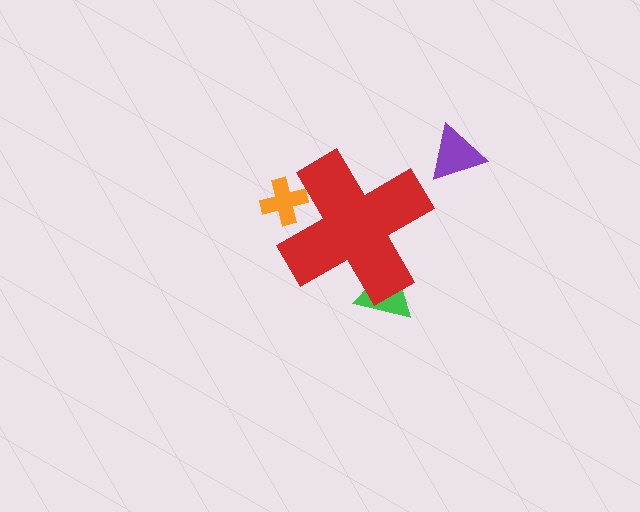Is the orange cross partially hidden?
Yes, the orange cross is partially hidden behind the red cross.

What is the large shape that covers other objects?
A red cross.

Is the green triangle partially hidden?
Yes, the green triangle is partially hidden behind the red cross.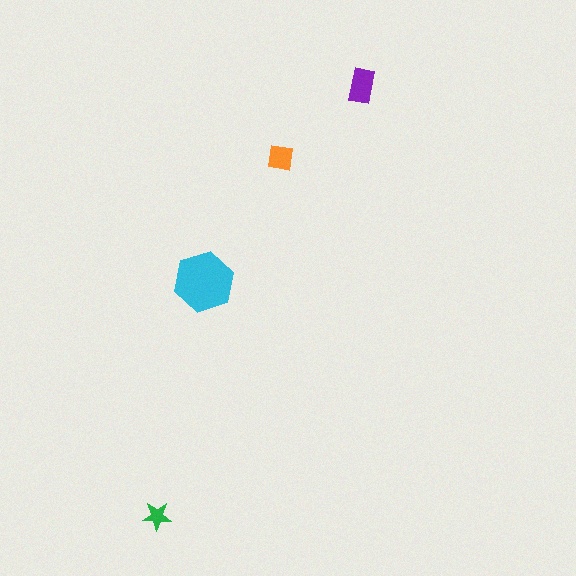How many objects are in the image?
There are 4 objects in the image.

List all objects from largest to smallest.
The cyan hexagon, the purple rectangle, the orange square, the green star.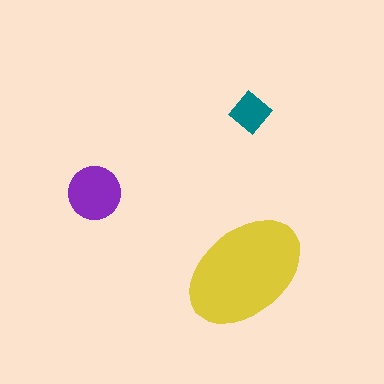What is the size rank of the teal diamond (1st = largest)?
3rd.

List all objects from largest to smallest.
The yellow ellipse, the purple circle, the teal diamond.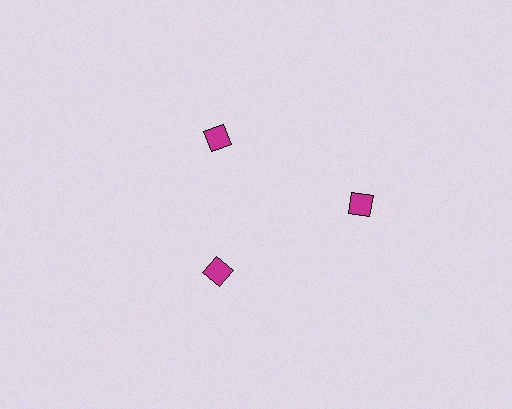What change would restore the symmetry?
The symmetry would be restored by moving it inward, back onto the ring so that all 3 diamonds sit at equal angles and equal distance from the center.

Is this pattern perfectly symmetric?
No. The 3 magenta diamonds are arranged in a ring, but one element near the 3 o'clock position is pushed outward from the center, breaking the 3-fold rotational symmetry.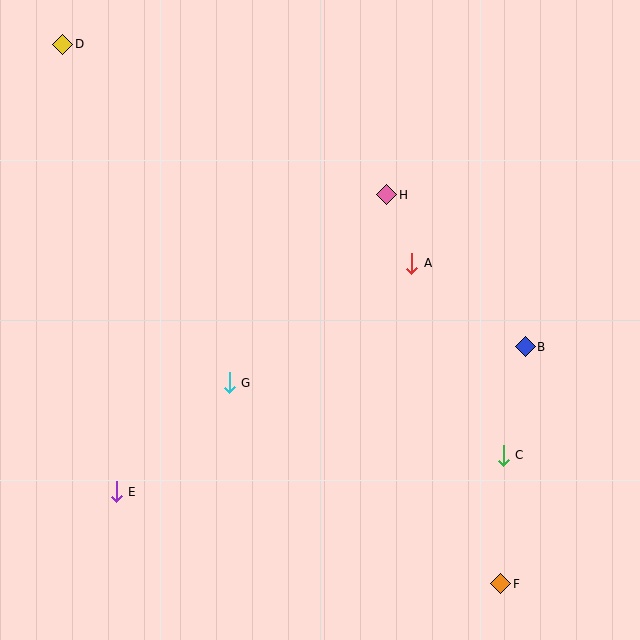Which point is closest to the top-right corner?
Point H is closest to the top-right corner.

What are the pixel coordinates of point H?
Point H is at (387, 195).